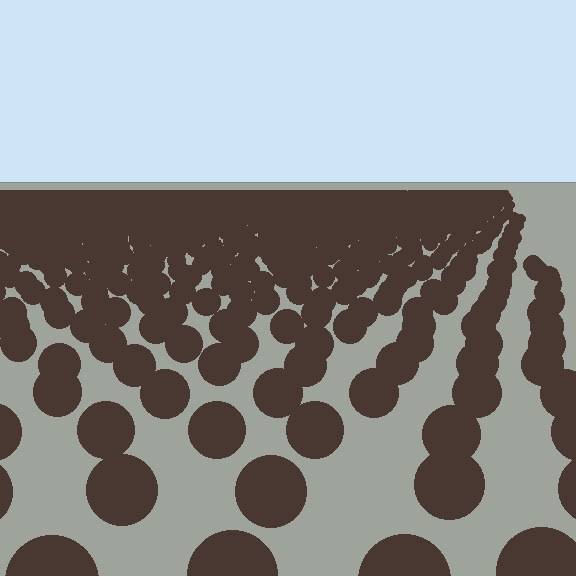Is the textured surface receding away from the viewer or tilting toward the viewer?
The surface is receding away from the viewer. Texture elements get smaller and denser toward the top.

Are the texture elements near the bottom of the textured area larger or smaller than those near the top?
Larger. Near the bottom, elements are closer to the viewer and appear at a bigger on-screen size.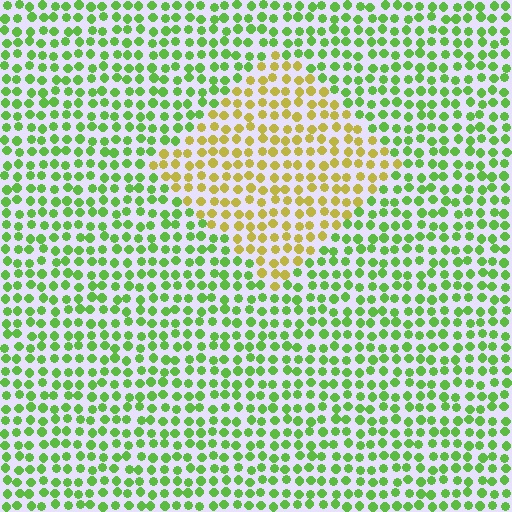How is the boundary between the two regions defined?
The boundary is defined purely by a slight shift in hue (about 50 degrees). Spacing, size, and orientation are identical on both sides.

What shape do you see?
I see a diamond.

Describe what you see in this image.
The image is filled with small lime elements in a uniform arrangement. A diamond-shaped region is visible where the elements are tinted to a slightly different hue, forming a subtle color boundary.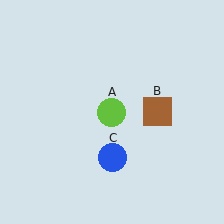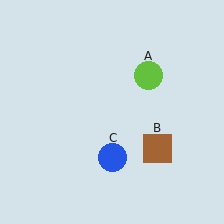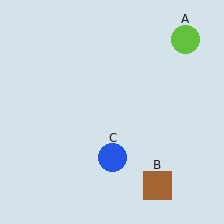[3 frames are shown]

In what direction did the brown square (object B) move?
The brown square (object B) moved down.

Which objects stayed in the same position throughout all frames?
Blue circle (object C) remained stationary.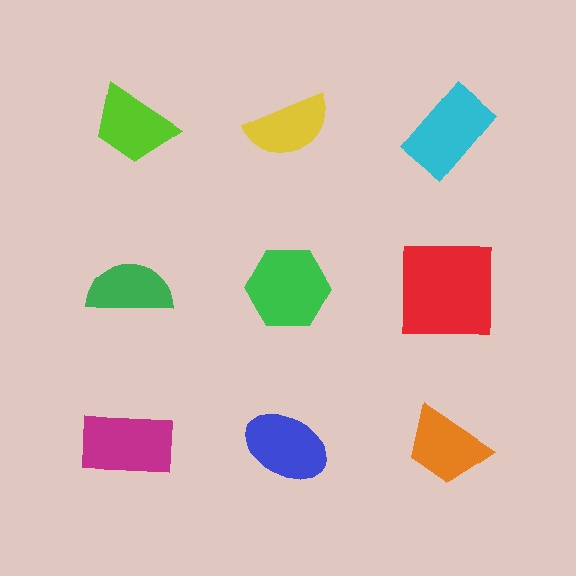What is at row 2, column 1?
A green semicircle.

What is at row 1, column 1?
A lime trapezoid.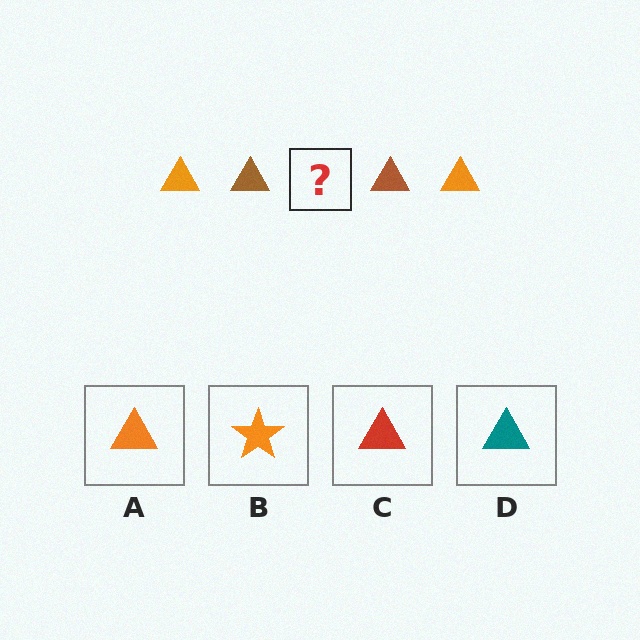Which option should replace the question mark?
Option A.